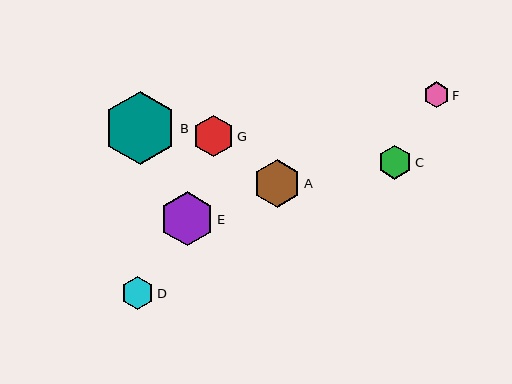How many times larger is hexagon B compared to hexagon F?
Hexagon B is approximately 2.8 times the size of hexagon F.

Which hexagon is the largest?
Hexagon B is the largest with a size of approximately 73 pixels.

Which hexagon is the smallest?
Hexagon F is the smallest with a size of approximately 26 pixels.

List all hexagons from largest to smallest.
From largest to smallest: B, E, A, G, C, D, F.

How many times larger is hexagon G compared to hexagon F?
Hexagon G is approximately 1.6 times the size of hexagon F.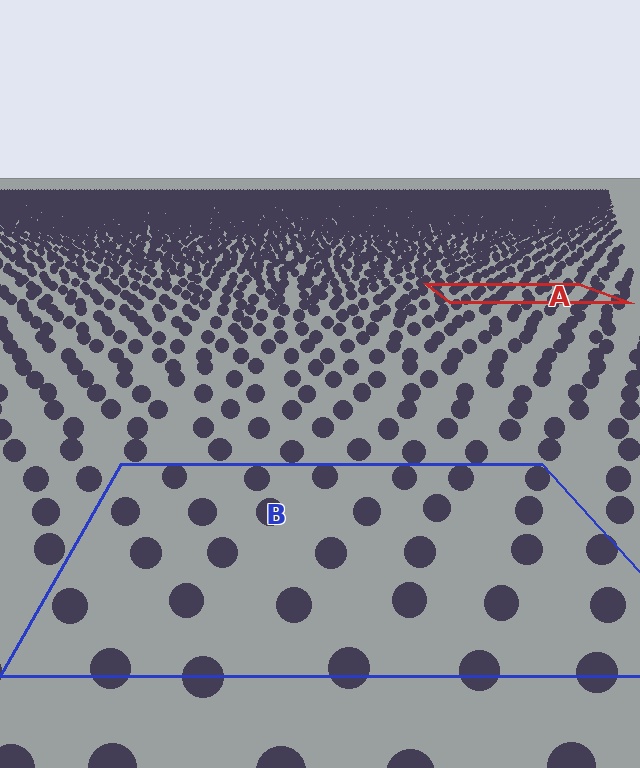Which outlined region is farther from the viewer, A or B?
Region A is farther from the viewer — the texture elements inside it appear smaller and more densely packed.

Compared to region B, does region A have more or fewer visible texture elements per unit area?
Region A has more texture elements per unit area — they are packed more densely because it is farther away.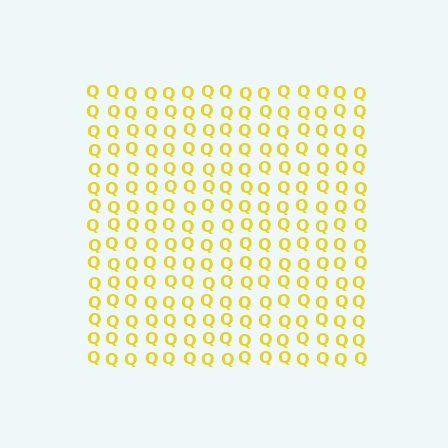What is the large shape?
The large shape is a square.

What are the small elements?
The small elements are letter Q's.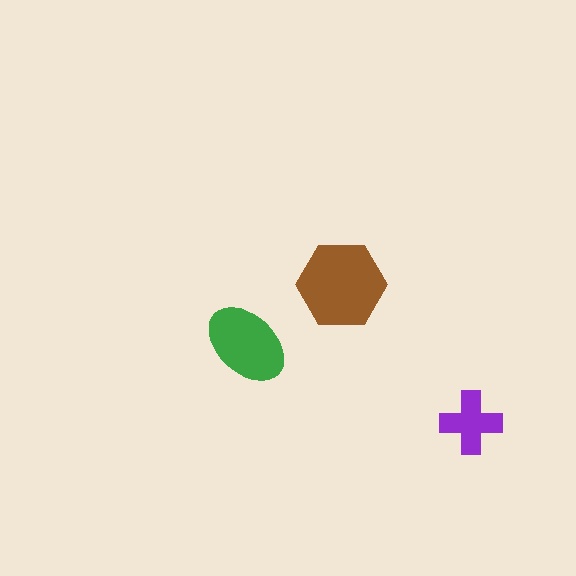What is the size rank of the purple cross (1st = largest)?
3rd.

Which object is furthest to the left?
The green ellipse is leftmost.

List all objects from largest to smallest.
The brown hexagon, the green ellipse, the purple cross.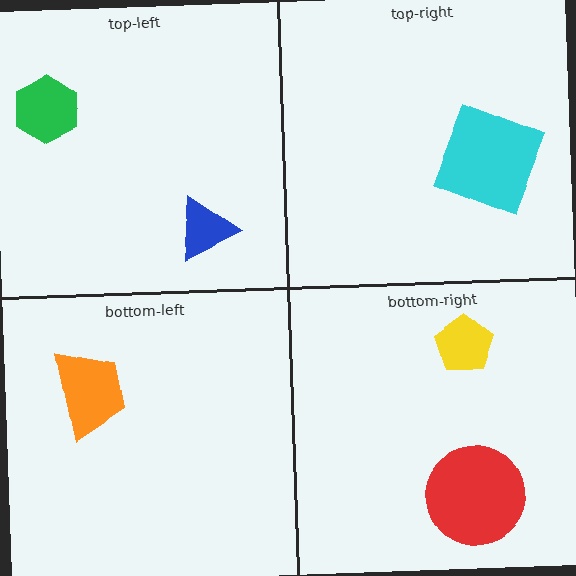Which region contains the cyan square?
The top-right region.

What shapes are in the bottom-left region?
The orange trapezoid.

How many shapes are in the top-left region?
2.